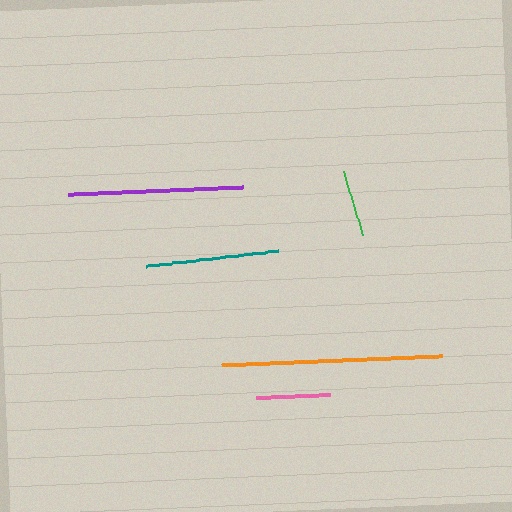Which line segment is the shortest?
The green line is the shortest at approximately 67 pixels.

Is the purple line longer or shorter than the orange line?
The orange line is longer than the purple line.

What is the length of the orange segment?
The orange segment is approximately 221 pixels long.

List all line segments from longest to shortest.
From longest to shortest: orange, purple, teal, pink, green.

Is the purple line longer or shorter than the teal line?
The purple line is longer than the teal line.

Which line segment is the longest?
The orange line is the longest at approximately 221 pixels.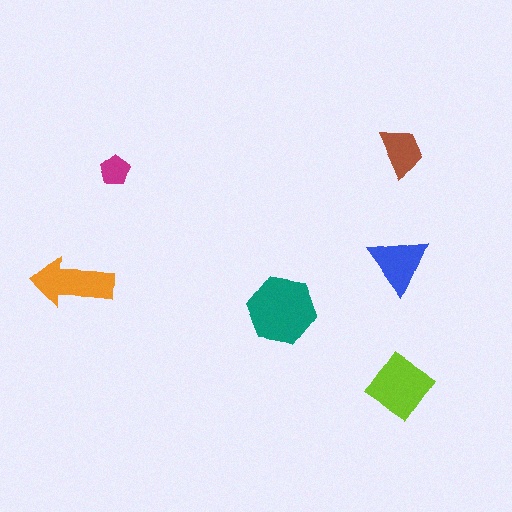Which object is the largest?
The teal hexagon.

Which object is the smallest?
The magenta pentagon.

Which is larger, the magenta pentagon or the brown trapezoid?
The brown trapezoid.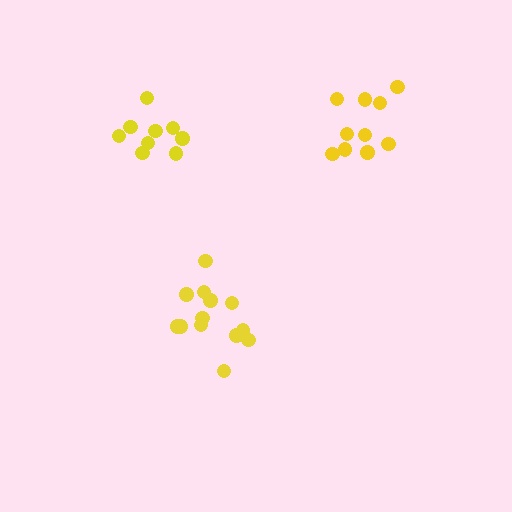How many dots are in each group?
Group 1: 9 dots, Group 2: 13 dots, Group 3: 10 dots (32 total).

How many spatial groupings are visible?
There are 3 spatial groupings.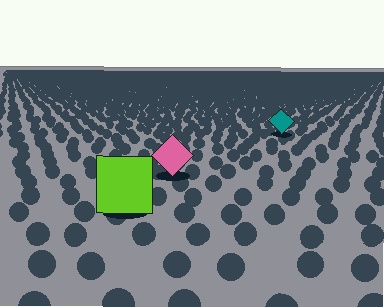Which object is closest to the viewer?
The lime square is closest. The texture marks near it are larger and more spread out.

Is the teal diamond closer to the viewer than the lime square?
No. The lime square is closer — you can tell from the texture gradient: the ground texture is coarser near it.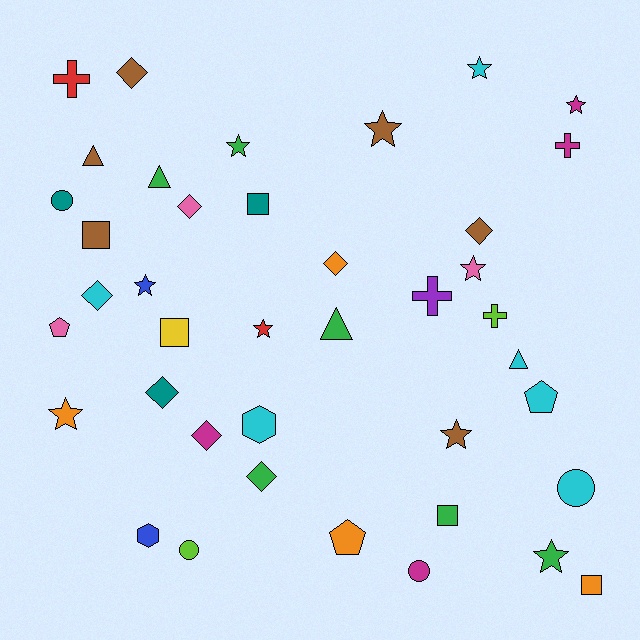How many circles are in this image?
There are 4 circles.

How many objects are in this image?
There are 40 objects.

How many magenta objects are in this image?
There are 4 magenta objects.